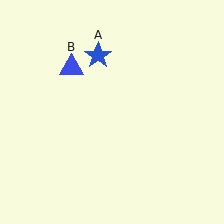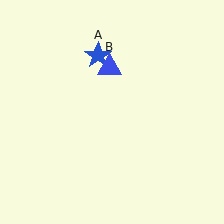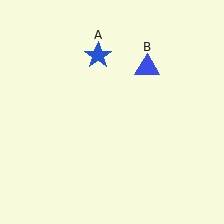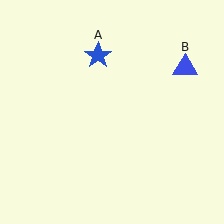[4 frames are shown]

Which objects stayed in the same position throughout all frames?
Blue star (object A) remained stationary.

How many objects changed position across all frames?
1 object changed position: blue triangle (object B).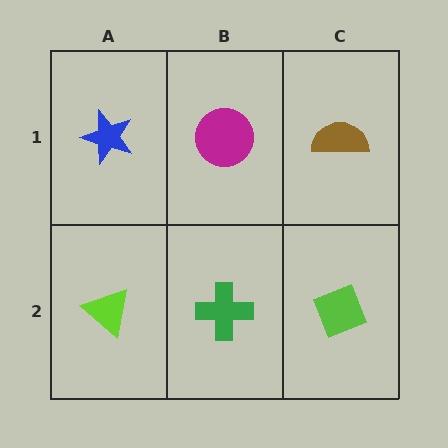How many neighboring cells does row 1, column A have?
2.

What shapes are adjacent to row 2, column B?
A magenta circle (row 1, column B), a lime triangle (row 2, column A), a lime diamond (row 2, column C).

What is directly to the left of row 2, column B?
A lime triangle.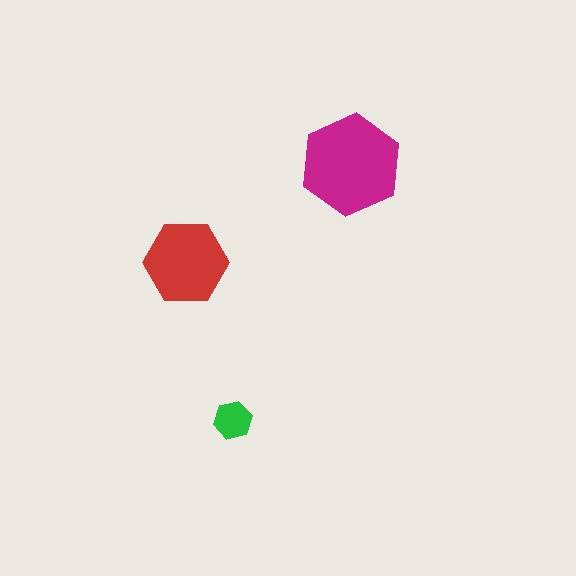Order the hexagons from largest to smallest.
the magenta one, the red one, the green one.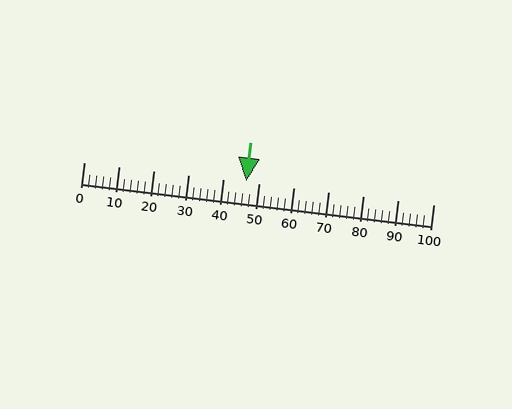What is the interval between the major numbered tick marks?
The major tick marks are spaced 10 units apart.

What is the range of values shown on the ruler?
The ruler shows values from 0 to 100.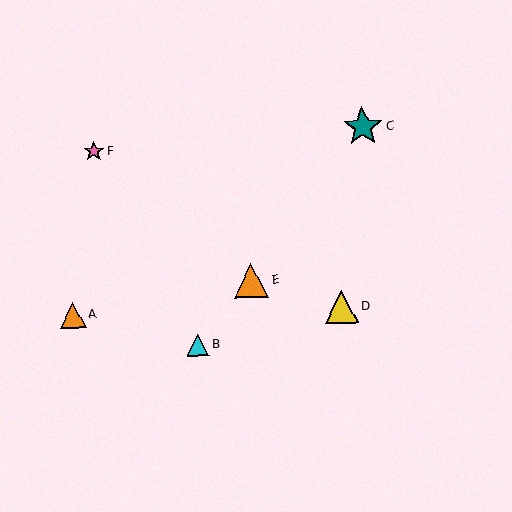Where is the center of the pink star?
The center of the pink star is at (94, 151).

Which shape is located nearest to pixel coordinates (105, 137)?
The pink star (labeled F) at (94, 151) is nearest to that location.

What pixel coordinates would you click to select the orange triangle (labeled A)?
Click at (73, 315) to select the orange triangle A.